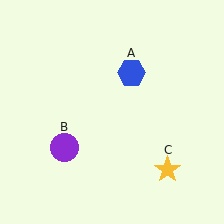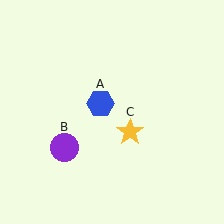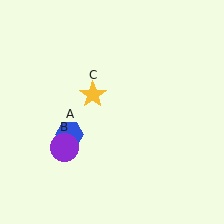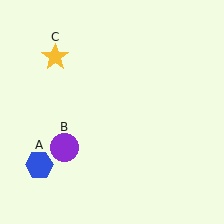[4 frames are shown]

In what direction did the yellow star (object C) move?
The yellow star (object C) moved up and to the left.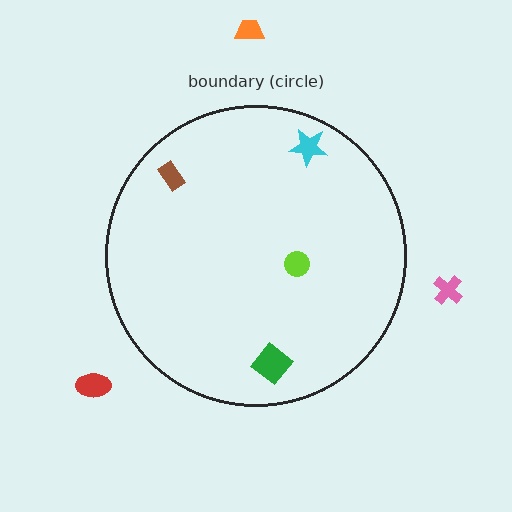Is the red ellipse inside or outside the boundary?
Outside.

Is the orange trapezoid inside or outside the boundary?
Outside.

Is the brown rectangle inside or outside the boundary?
Inside.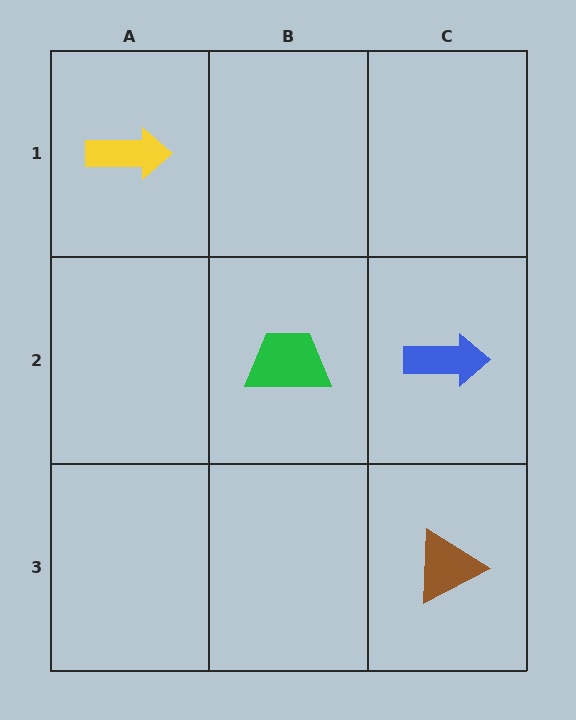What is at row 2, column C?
A blue arrow.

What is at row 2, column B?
A green trapezoid.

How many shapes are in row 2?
2 shapes.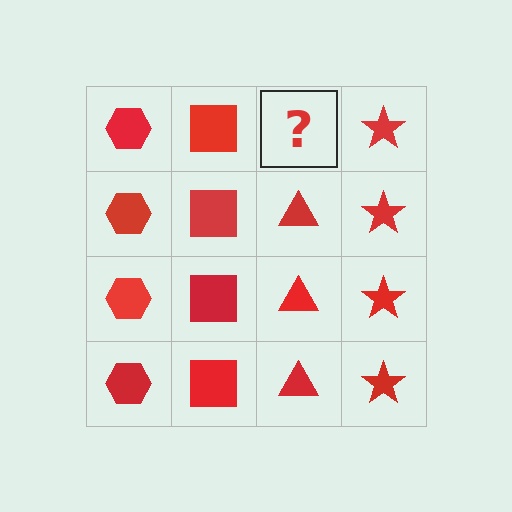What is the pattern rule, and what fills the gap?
The rule is that each column has a consistent shape. The gap should be filled with a red triangle.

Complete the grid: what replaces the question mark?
The question mark should be replaced with a red triangle.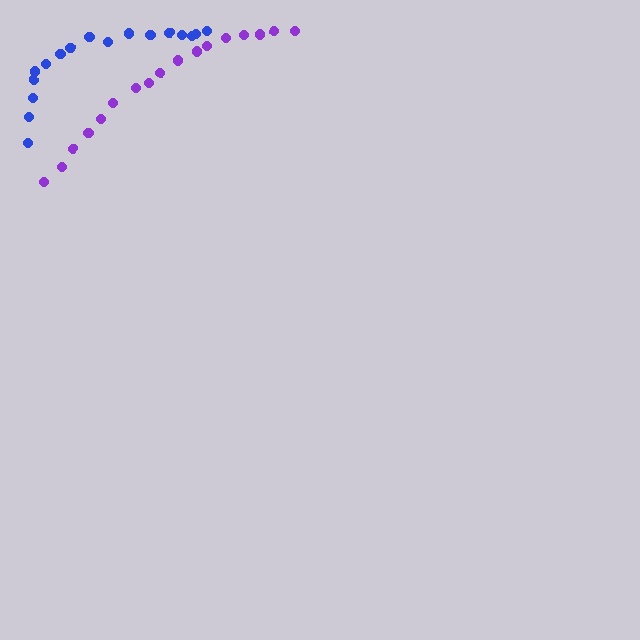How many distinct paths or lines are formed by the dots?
There are 2 distinct paths.